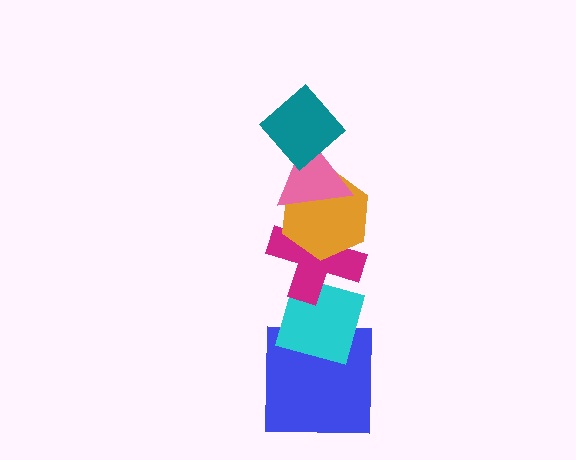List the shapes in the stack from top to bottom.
From top to bottom: the teal diamond, the pink triangle, the orange hexagon, the magenta cross, the cyan diamond, the blue square.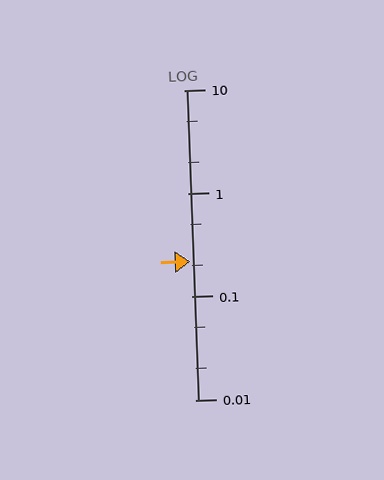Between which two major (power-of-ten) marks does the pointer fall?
The pointer is between 0.1 and 1.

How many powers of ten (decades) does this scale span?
The scale spans 3 decades, from 0.01 to 10.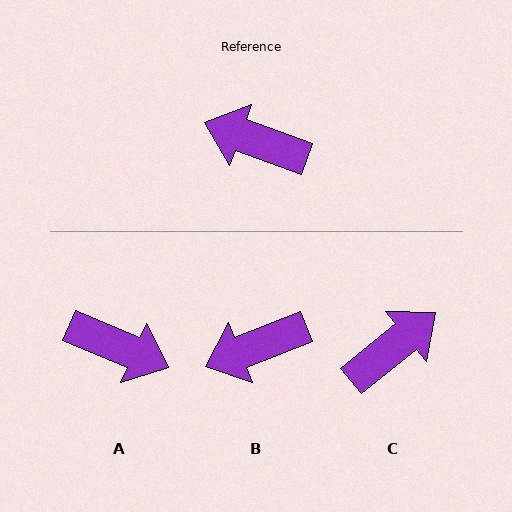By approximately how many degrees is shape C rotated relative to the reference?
Approximately 121 degrees clockwise.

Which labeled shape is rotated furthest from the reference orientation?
A, about 177 degrees away.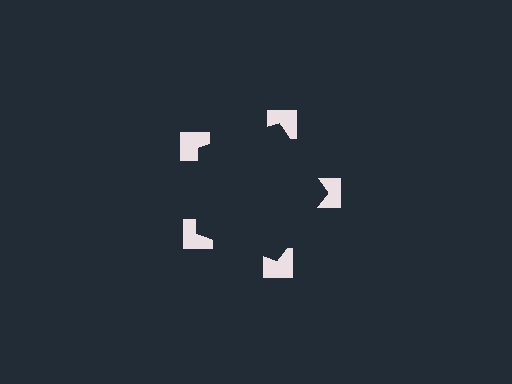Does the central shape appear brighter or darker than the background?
It typically appears slightly darker than the background, even though no actual brightness change is drawn.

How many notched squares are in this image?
There are 5 — one at each vertex of the illusory pentagon.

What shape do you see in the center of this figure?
An illusory pentagon — its edges are inferred from the aligned wedge cuts in the notched squares, not physically drawn.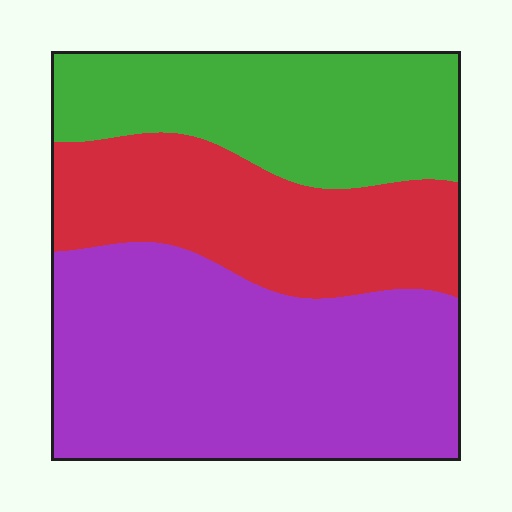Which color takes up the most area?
Purple, at roughly 45%.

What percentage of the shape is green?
Green takes up about one quarter (1/4) of the shape.